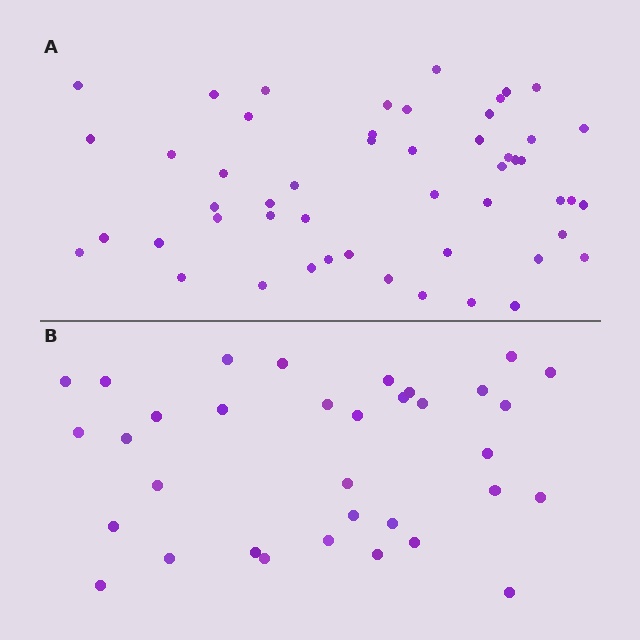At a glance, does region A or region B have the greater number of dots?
Region A (the top region) has more dots.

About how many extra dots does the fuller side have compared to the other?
Region A has approximately 15 more dots than region B.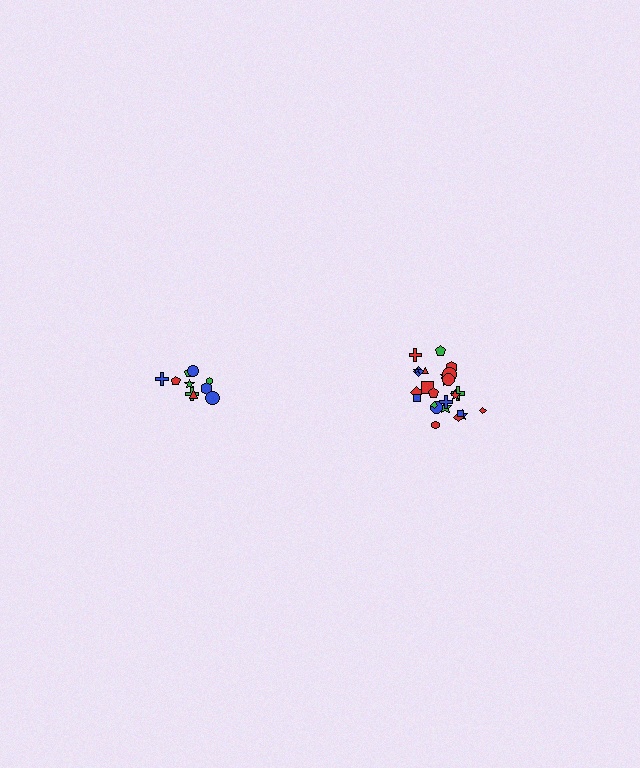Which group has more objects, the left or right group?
The right group.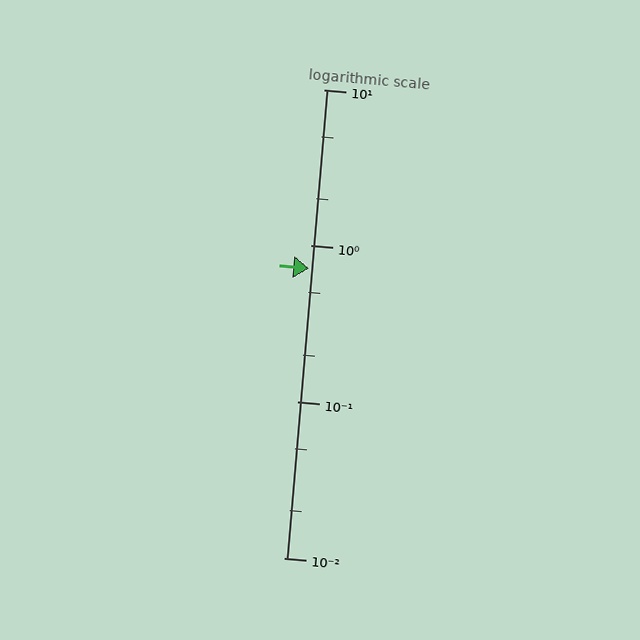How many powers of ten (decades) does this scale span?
The scale spans 3 decades, from 0.01 to 10.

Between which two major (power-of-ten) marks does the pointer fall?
The pointer is between 0.1 and 1.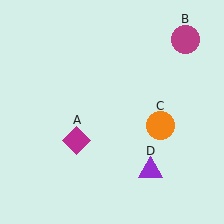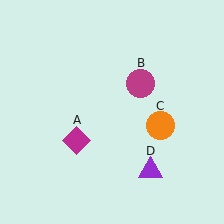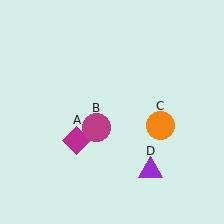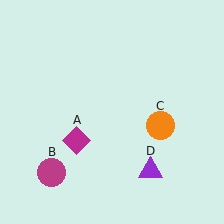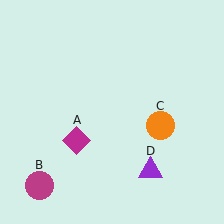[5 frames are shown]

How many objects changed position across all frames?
1 object changed position: magenta circle (object B).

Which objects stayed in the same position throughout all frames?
Magenta diamond (object A) and orange circle (object C) and purple triangle (object D) remained stationary.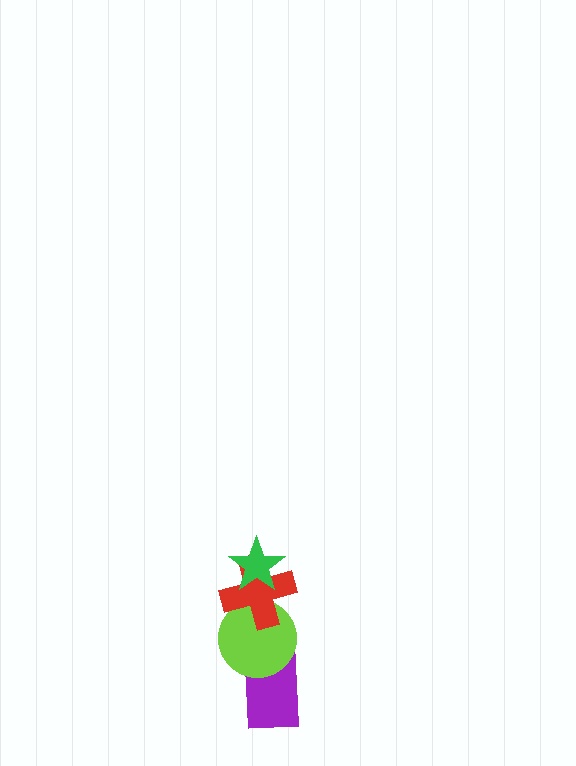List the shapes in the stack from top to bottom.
From top to bottom: the green star, the red cross, the lime circle, the purple rectangle.